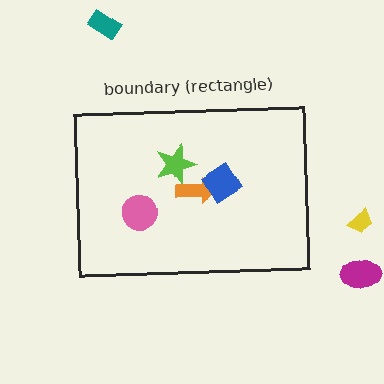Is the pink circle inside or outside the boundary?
Inside.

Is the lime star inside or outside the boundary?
Inside.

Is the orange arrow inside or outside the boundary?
Inside.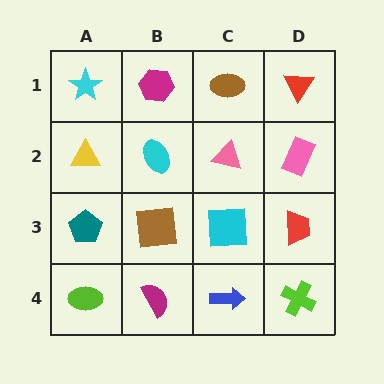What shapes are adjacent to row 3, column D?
A pink rectangle (row 2, column D), a lime cross (row 4, column D), a cyan square (row 3, column C).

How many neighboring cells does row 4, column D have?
2.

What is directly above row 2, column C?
A brown ellipse.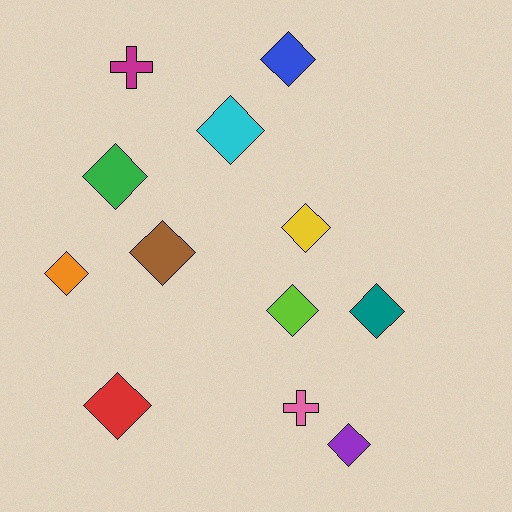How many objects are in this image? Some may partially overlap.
There are 12 objects.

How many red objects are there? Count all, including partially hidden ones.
There is 1 red object.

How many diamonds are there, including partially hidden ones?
There are 10 diamonds.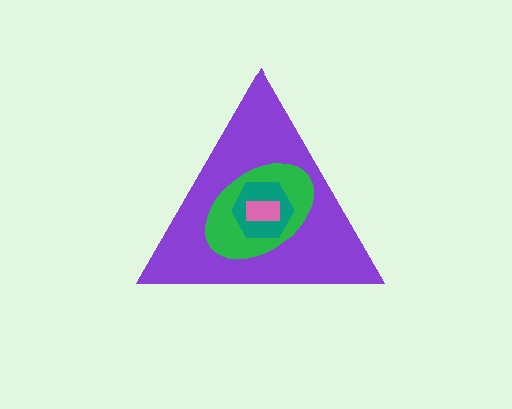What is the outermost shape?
The purple triangle.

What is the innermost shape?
The pink rectangle.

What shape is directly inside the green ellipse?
The teal hexagon.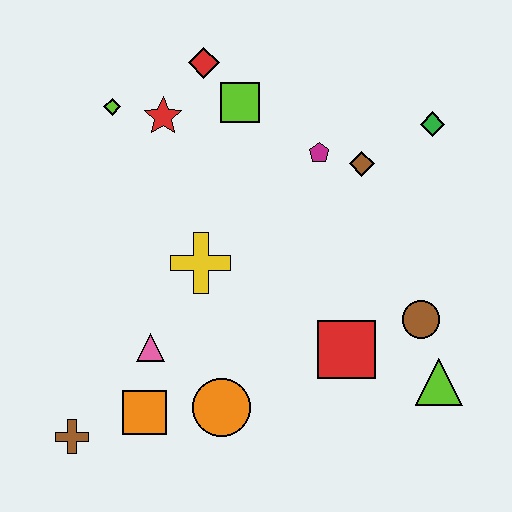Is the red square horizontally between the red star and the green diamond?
Yes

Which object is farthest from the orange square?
The green diamond is farthest from the orange square.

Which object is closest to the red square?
The brown circle is closest to the red square.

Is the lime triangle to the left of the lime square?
No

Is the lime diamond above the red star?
Yes